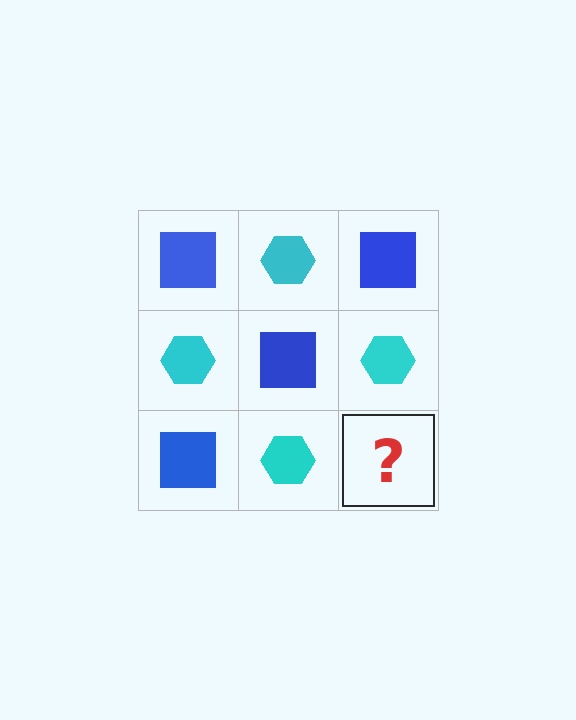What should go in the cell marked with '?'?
The missing cell should contain a blue square.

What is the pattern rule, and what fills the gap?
The rule is that it alternates blue square and cyan hexagon in a checkerboard pattern. The gap should be filled with a blue square.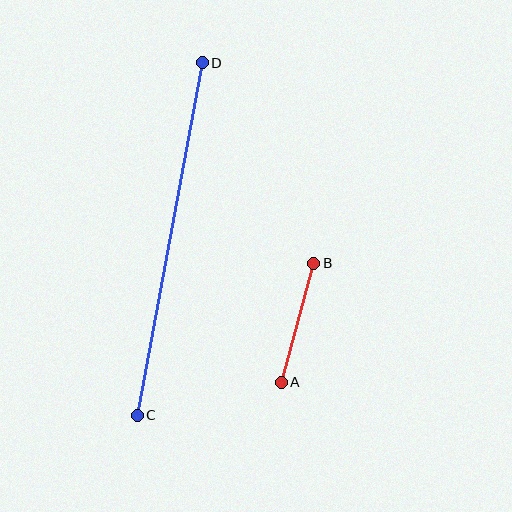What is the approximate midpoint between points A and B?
The midpoint is at approximately (298, 323) pixels.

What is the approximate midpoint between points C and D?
The midpoint is at approximately (170, 239) pixels.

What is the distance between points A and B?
The distance is approximately 123 pixels.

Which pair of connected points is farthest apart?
Points C and D are farthest apart.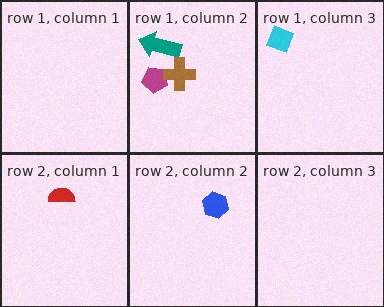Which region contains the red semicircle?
The row 2, column 1 region.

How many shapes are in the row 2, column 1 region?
1.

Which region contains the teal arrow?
The row 1, column 2 region.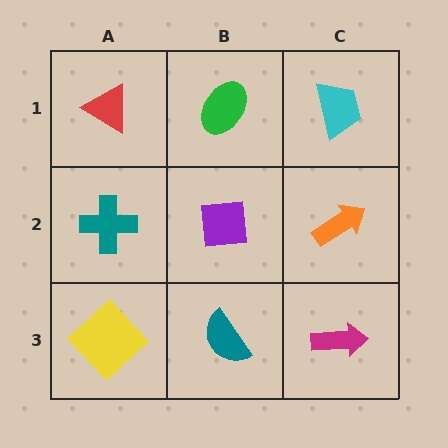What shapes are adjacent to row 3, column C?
An orange arrow (row 2, column C), a teal semicircle (row 3, column B).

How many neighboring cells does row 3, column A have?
2.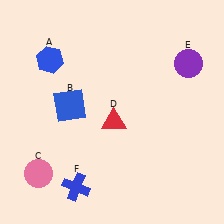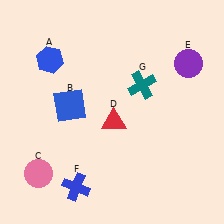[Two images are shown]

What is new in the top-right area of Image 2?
A teal cross (G) was added in the top-right area of Image 2.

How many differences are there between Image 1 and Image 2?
There is 1 difference between the two images.